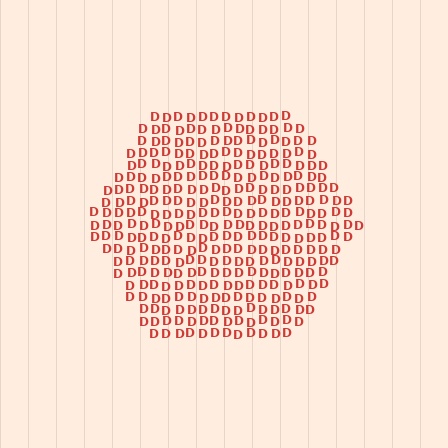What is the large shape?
The large shape is a hexagon.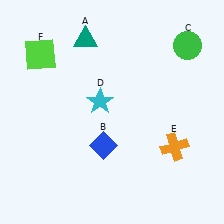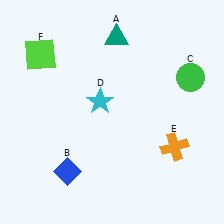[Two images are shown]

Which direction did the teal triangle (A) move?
The teal triangle (A) moved right.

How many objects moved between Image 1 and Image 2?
3 objects moved between the two images.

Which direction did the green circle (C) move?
The green circle (C) moved down.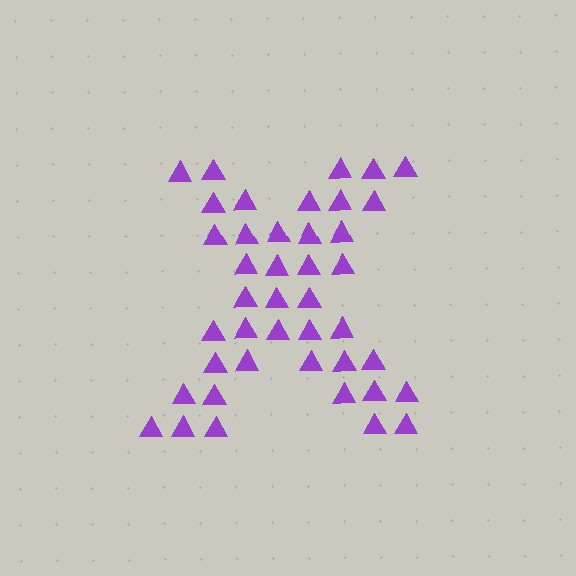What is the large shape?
The large shape is the letter X.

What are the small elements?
The small elements are triangles.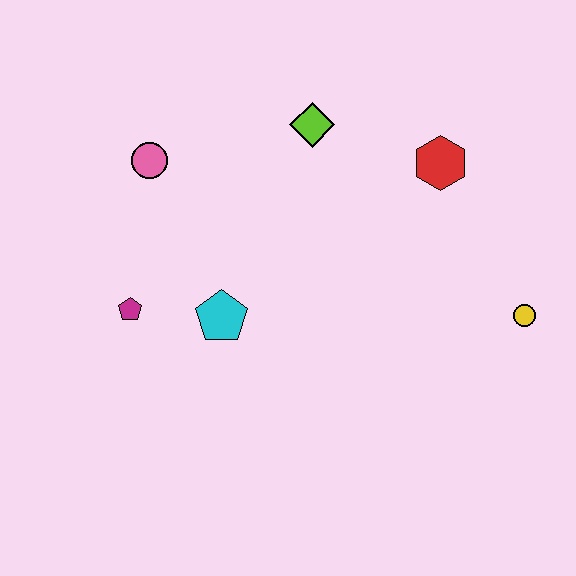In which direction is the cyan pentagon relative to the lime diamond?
The cyan pentagon is below the lime diamond.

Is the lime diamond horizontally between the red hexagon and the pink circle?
Yes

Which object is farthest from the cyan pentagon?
The yellow circle is farthest from the cyan pentagon.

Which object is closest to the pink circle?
The magenta pentagon is closest to the pink circle.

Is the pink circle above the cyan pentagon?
Yes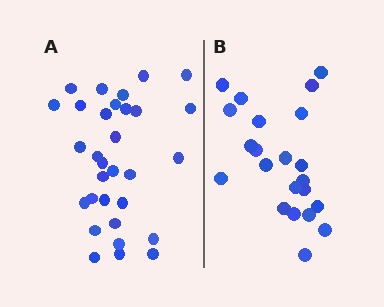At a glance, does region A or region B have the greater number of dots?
Region A (the left region) has more dots.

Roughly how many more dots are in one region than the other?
Region A has roughly 8 or so more dots than region B.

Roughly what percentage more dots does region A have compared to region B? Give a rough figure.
About 40% more.